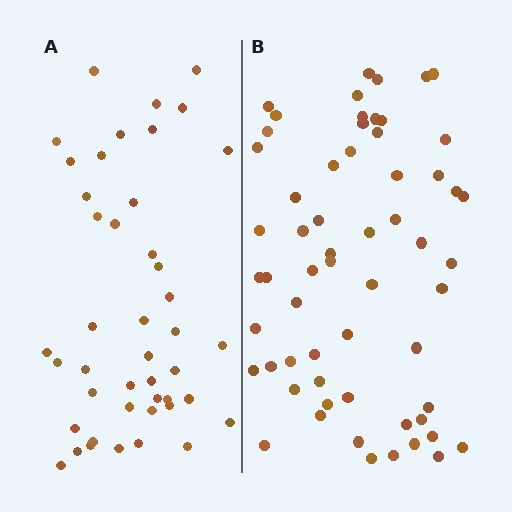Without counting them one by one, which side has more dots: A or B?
Region B (the right region) has more dots.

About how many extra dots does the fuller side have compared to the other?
Region B has approximately 15 more dots than region A.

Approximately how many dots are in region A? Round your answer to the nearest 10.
About 40 dots. (The exact count is 44, which rounds to 40.)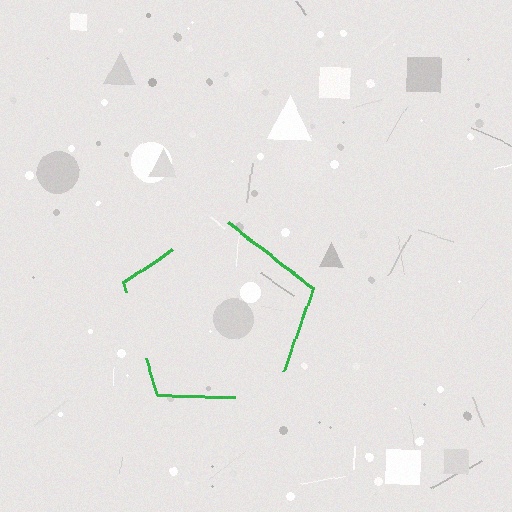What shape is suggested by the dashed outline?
The dashed outline suggests a pentagon.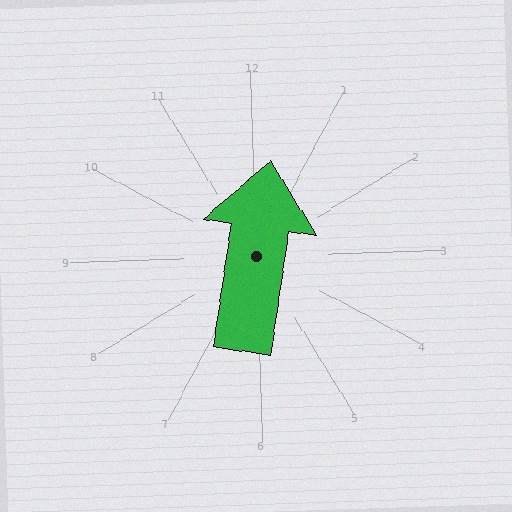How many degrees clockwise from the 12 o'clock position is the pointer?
Approximately 10 degrees.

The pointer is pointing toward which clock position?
Roughly 12 o'clock.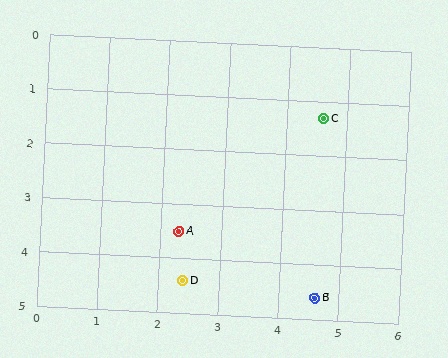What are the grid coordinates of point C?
Point C is at approximately (4.6, 1.3).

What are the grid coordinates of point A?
Point A is at approximately (2.3, 3.5).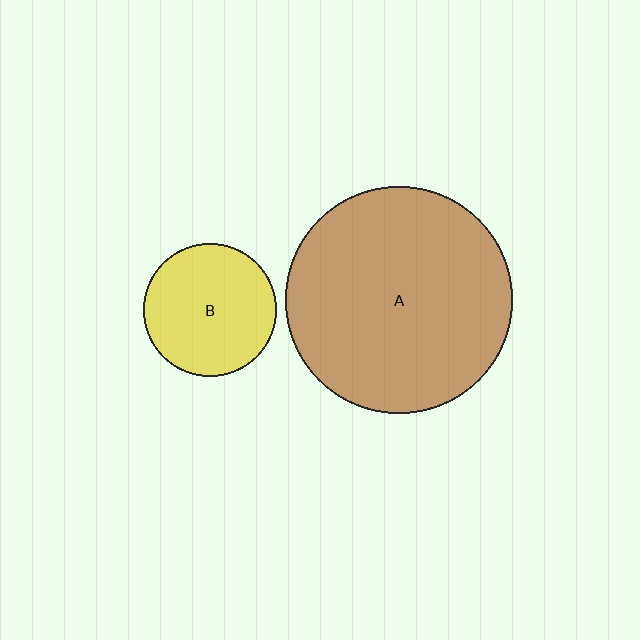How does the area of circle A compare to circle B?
Approximately 2.9 times.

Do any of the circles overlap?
No, none of the circles overlap.